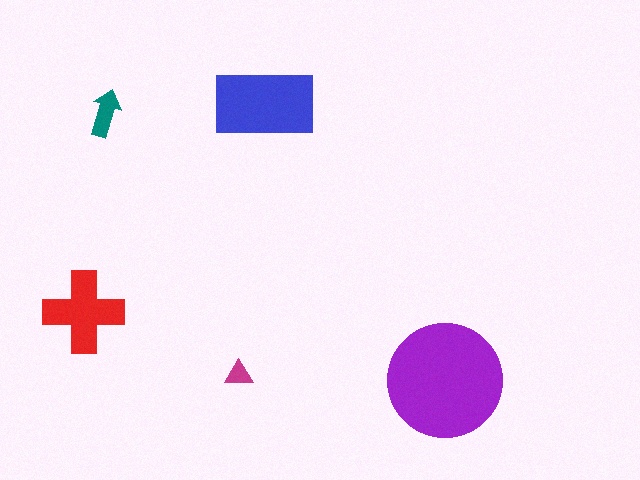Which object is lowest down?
The purple circle is bottommost.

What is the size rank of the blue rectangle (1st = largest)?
2nd.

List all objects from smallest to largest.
The magenta triangle, the teal arrow, the red cross, the blue rectangle, the purple circle.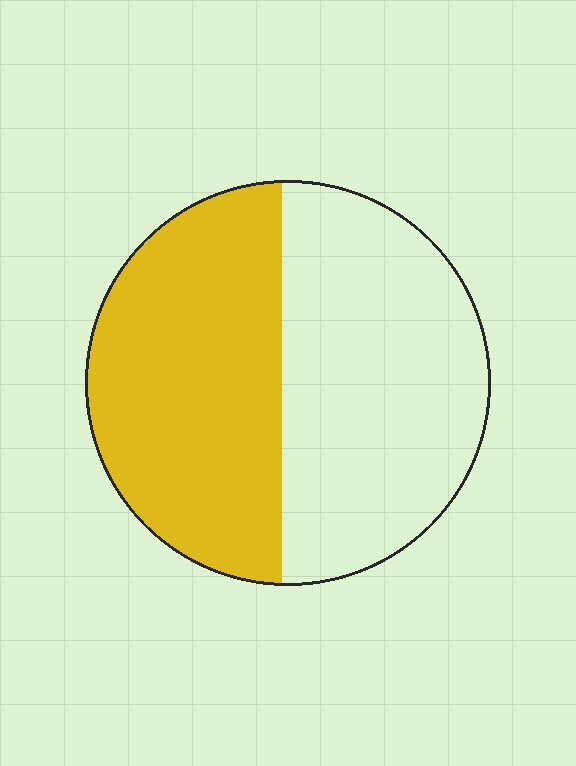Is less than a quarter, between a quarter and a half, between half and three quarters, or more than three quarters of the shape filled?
Between a quarter and a half.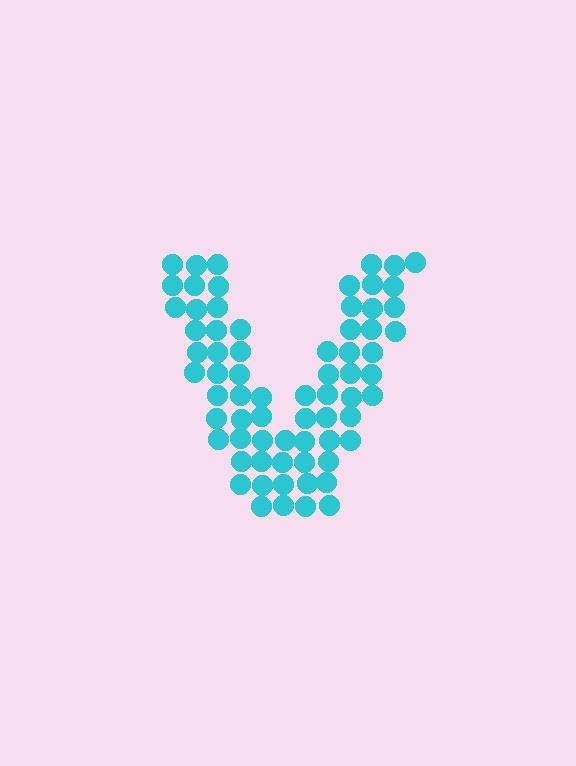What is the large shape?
The large shape is the letter V.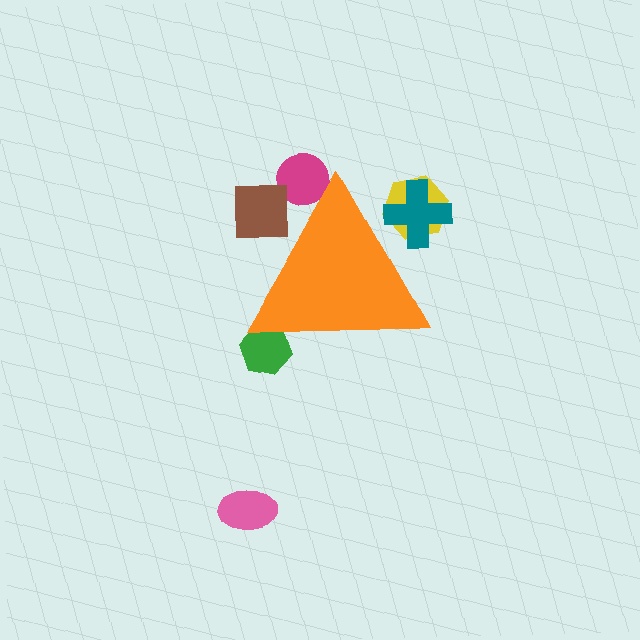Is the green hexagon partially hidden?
Yes, the green hexagon is partially hidden behind the orange triangle.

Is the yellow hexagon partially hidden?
Yes, the yellow hexagon is partially hidden behind the orange triangle.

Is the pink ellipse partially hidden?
No, the pink ellipse is fully visible.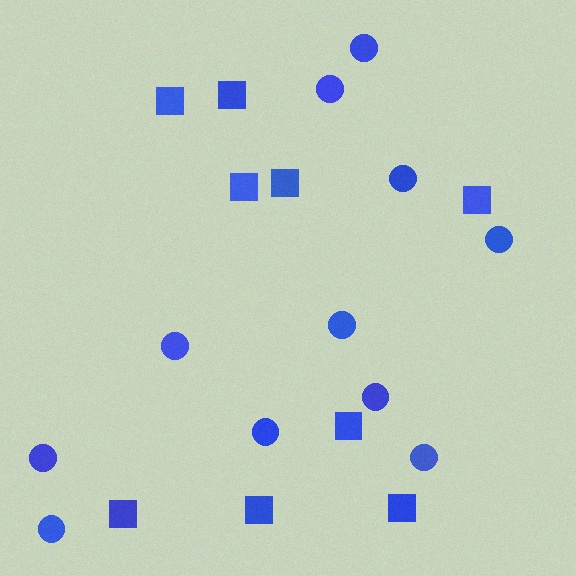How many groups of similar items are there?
There are 2 groups: one group of squares (9) and one group of circles (11).